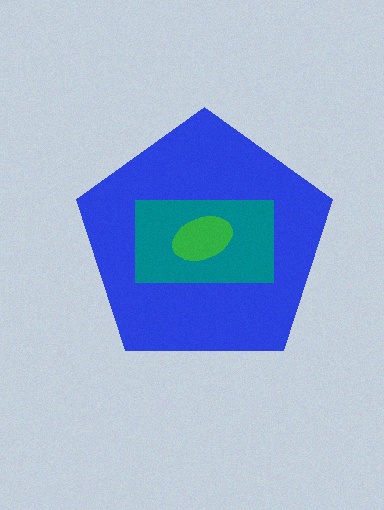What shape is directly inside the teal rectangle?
The green ellipse.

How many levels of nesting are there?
3.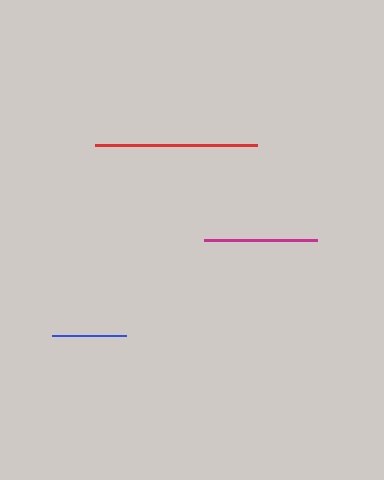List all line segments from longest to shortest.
From longest to shortest: red, magenta, blue.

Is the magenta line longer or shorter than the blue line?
The magenta line is longer than the blue line.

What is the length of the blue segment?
The blue segment is approximately 74 pixels long.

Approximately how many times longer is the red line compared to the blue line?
The red line is approximately 2.2 times the length of the blue line.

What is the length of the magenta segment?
The magenta segment is approximately 113 pixels long.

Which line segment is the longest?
The red line is the longest at approximately 162 pixels.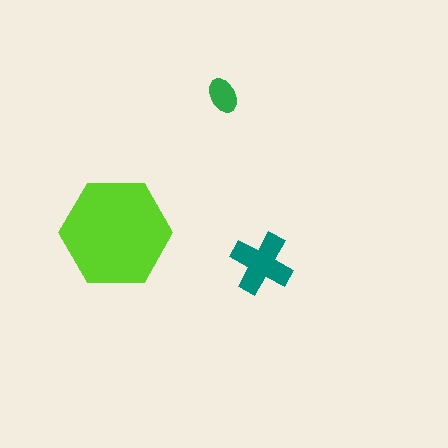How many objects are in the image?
There are 3 objects in the image.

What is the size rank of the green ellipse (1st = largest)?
3rd.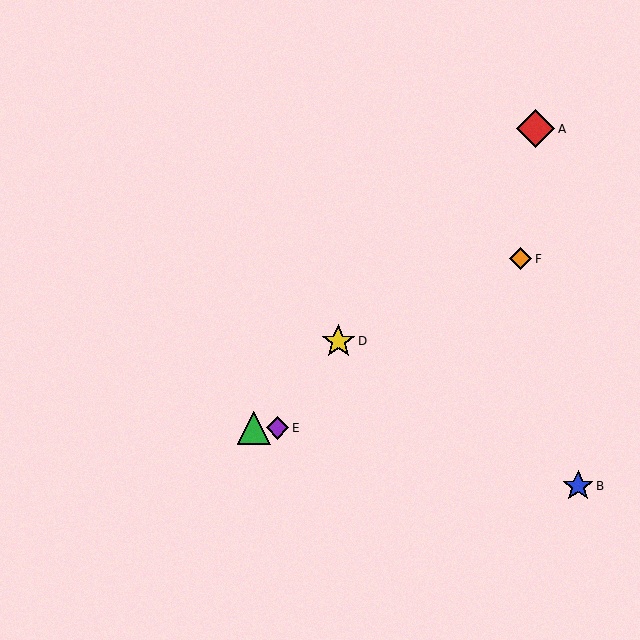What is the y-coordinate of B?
Object B is at y≈486.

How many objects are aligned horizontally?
2 objects (C, E) are aligned horizontally.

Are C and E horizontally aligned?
Yes, both are at y≈428.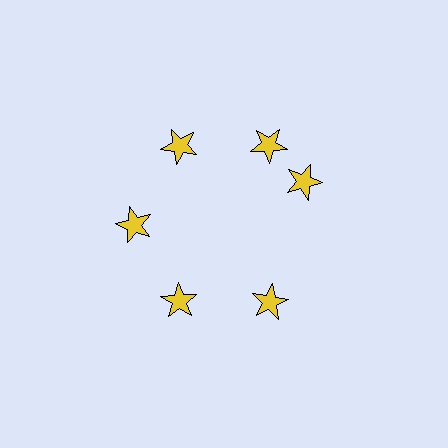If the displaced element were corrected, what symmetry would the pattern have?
It would have 6-fold rotational symmetry — the pattern would map onto itself every 60 degrees.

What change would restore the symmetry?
The symmetry would be restored by rotating it back into even spacing with its neighbors so that all 6 stars sit at equal angles and equal distance from the center.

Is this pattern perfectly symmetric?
No. The 6 yellow stars are arranged in a ring, but one element near the 3 o'clock position is rotated out of alignment along the ring, breaking the 6-fold rotational symmetry.